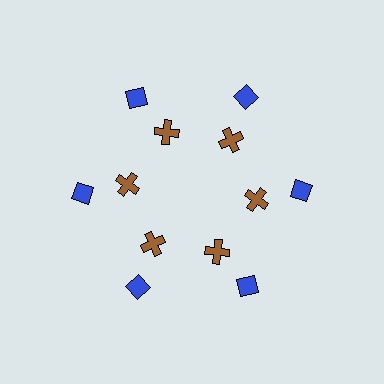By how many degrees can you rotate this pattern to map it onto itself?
The pattern maps onto itself every 60 degrees of rotation.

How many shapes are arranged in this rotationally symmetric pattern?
There are 12 shapes, arranged in 6 groups of 2.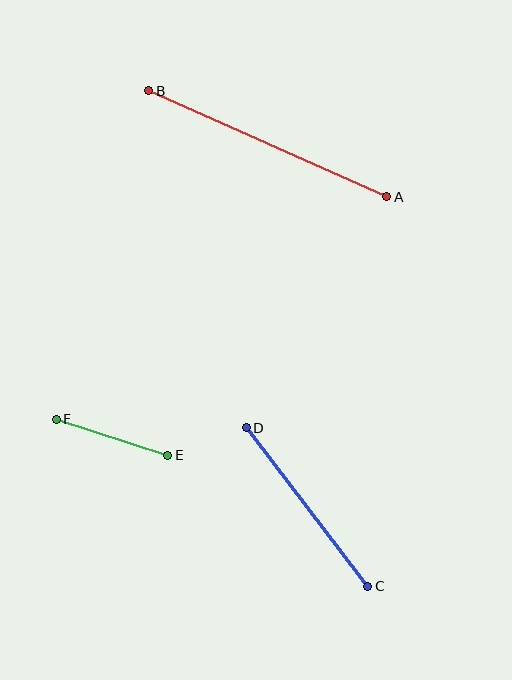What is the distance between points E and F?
The distance is approximately 118 pixels.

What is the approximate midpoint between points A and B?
The midpoint is at approximately (268, 144) pixels.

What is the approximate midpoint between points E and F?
The midpoint is at approximately (112, 437) pixels.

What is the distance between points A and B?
The distance is approximately 260 pixels.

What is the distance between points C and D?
The distance is approximately 200 pixels.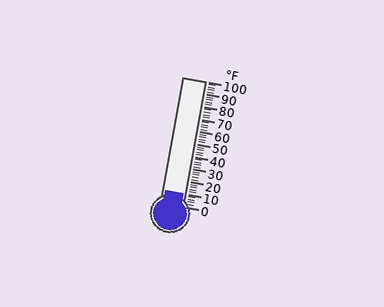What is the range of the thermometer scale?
The thermometer scale ranges from 0°F to 100°F.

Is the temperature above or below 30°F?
The temperature is below 30°F.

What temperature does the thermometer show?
The thermometer shows approximately 10°F.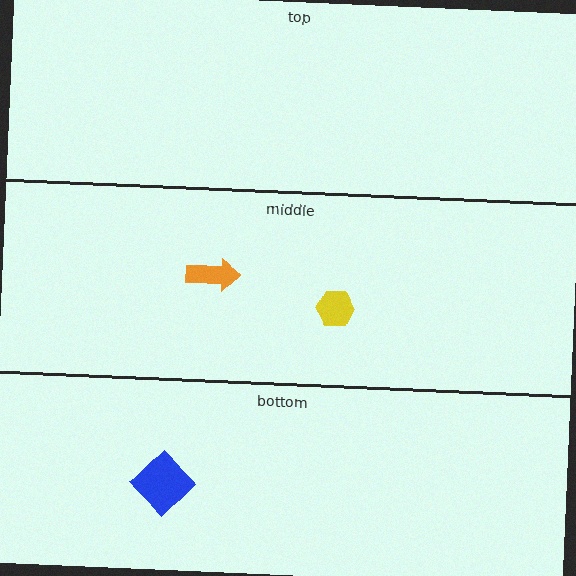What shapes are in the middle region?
The orange arrow, the yellow hexagon.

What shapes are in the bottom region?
The blue diamond.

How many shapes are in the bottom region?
1.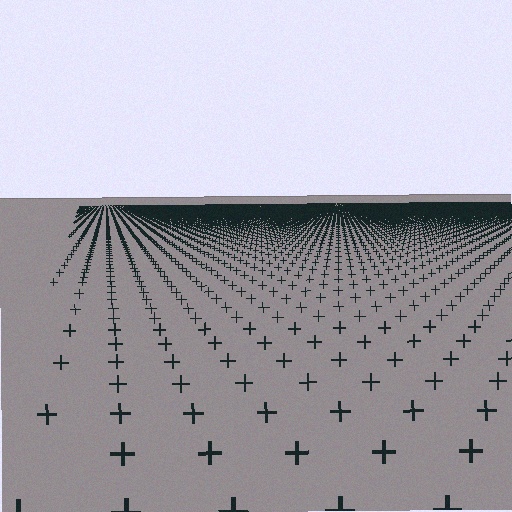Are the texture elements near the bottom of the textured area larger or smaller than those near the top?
Larger. Near the bottom, elements are closer to the viewer and appear at a bigger on-screen size.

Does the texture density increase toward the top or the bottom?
Density increases toward the top.